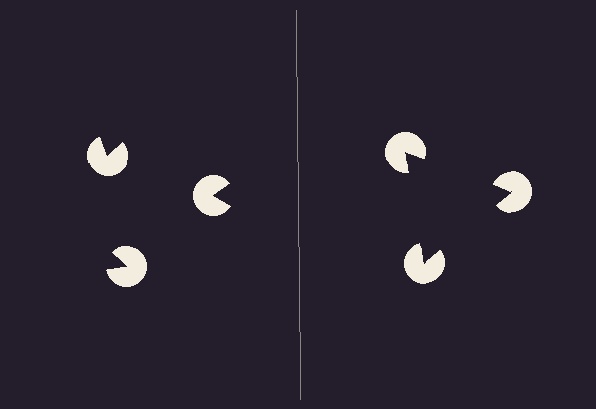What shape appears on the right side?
An illusory triangle.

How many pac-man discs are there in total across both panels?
6 — 3 on each side.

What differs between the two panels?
The pac-man discs are positioned identically on both sides; only the wedge orientations differ. On the right they align to a triangle; on the left they are misaligned.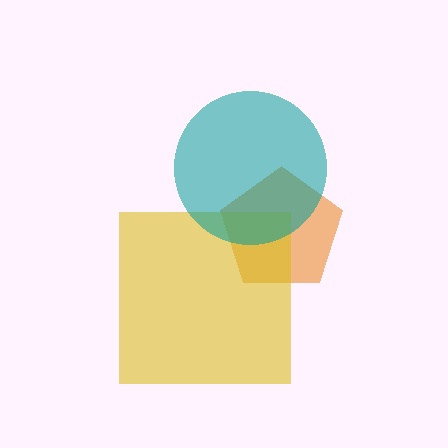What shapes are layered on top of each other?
The layered shapes are: an orange pentagon, a yellow square, a teal circle.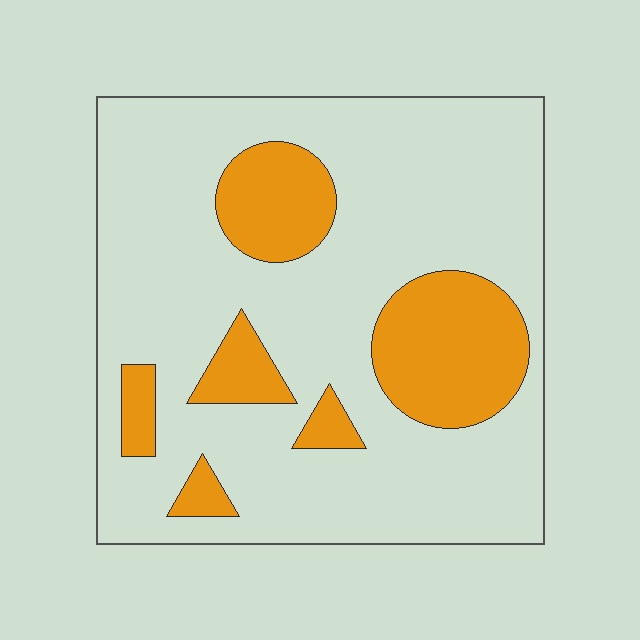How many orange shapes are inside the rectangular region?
6.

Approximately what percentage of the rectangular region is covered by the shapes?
Approximately 20%.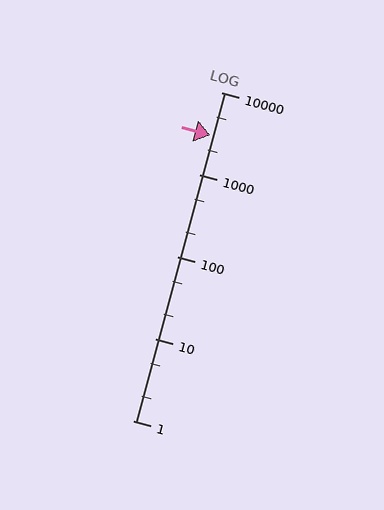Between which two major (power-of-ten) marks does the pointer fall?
The pointer is between 1000 and 10000.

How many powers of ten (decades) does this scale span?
The scale spans 4 decades, from 1 to 10000.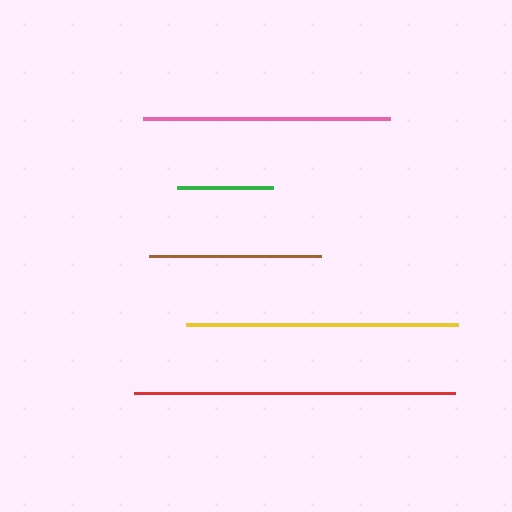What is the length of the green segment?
The green segment is approximately 96 pixels long.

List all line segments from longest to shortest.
From longest to shortest: red, yellow, pink, brown, green.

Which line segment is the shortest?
The green line is the shortest at approximately 96 pixels.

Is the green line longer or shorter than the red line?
The red line is longer than the green line.